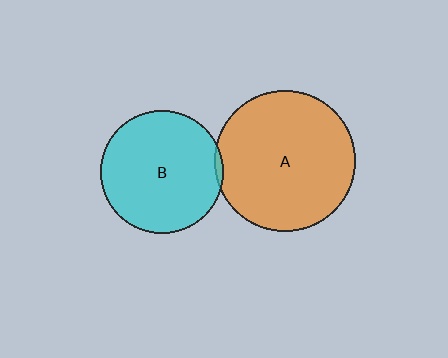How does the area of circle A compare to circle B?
Approximately 1.3 times.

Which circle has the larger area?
Circle A (orange).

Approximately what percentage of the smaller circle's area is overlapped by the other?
Approximately 5%.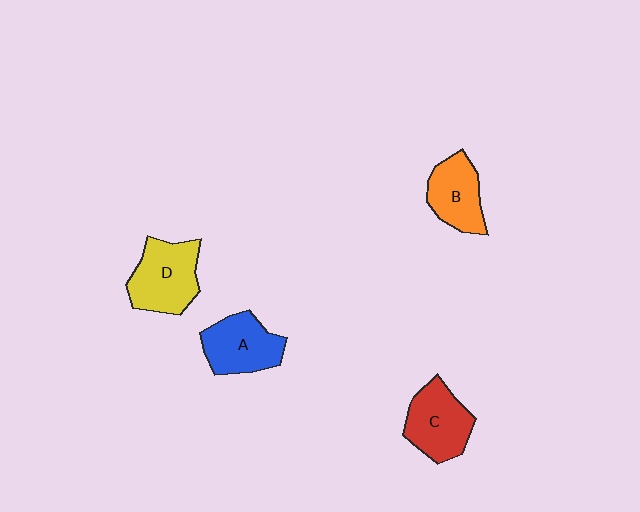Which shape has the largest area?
Shape D (yellow).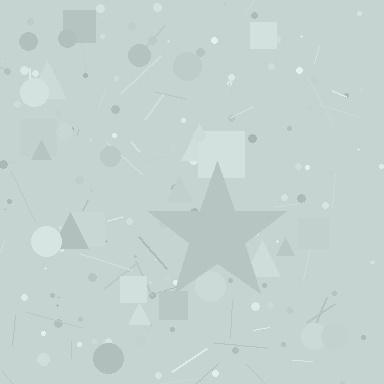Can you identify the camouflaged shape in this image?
The camouflaged shape is a star.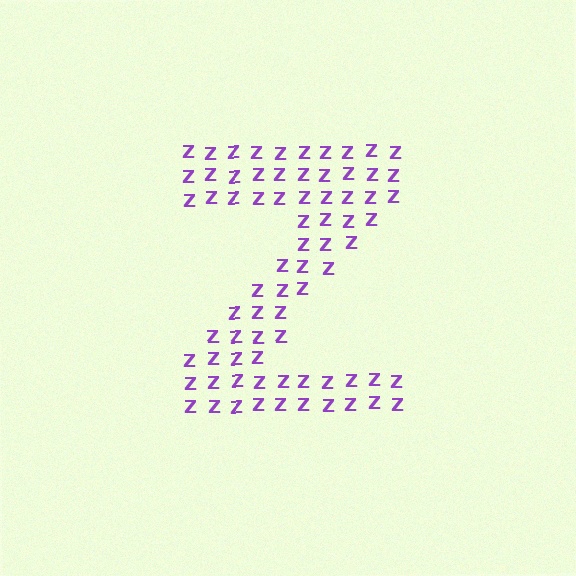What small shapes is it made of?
It is made of small letter Z's.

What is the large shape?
The large shape is the letter Z.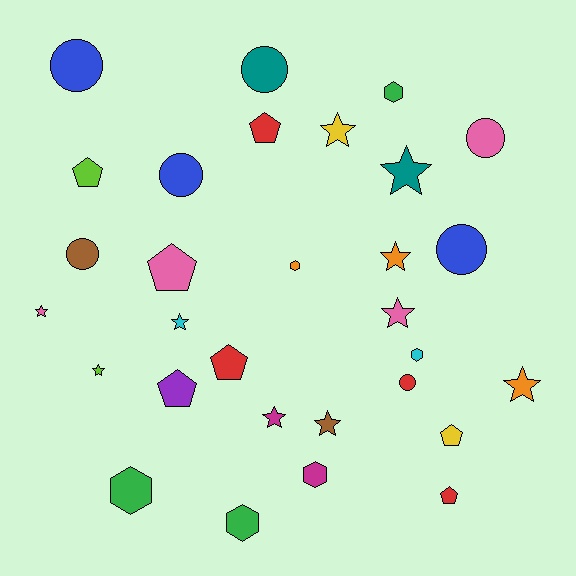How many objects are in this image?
There are 30 objects.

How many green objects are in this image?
There are 3 green objects.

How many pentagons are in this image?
There are 7 pentagons.